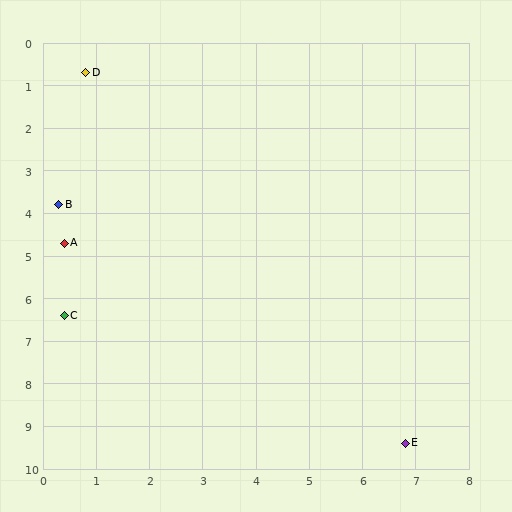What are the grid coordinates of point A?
Point A is at approximately (0.4, 4.7).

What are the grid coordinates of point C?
Point C is at approximately (0.4, 6.4).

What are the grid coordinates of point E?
Point E is at approximately (6.8, 9.4).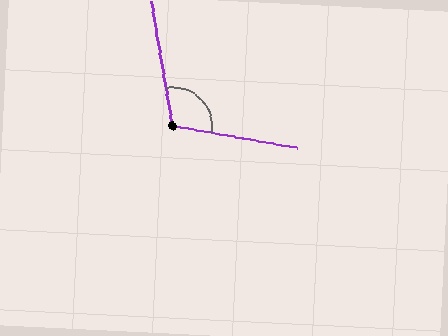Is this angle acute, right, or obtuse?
It is obtuse.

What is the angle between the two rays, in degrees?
Approximately 110 degrees.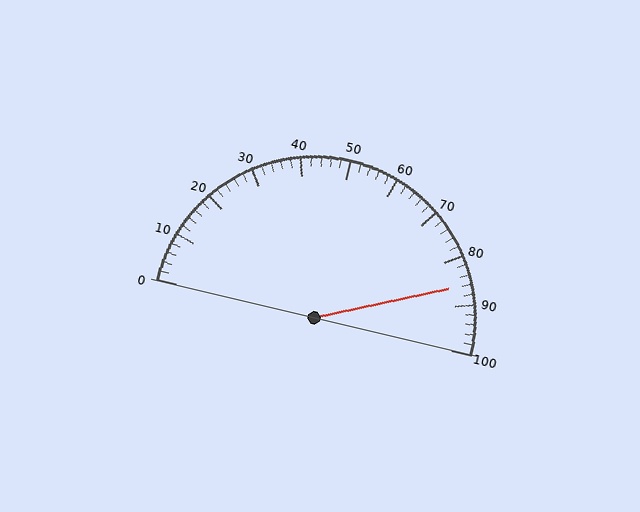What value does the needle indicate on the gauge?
The needle indicates approximately 86.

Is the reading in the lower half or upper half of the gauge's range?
The reading is in the upper half of the range (0 to 100).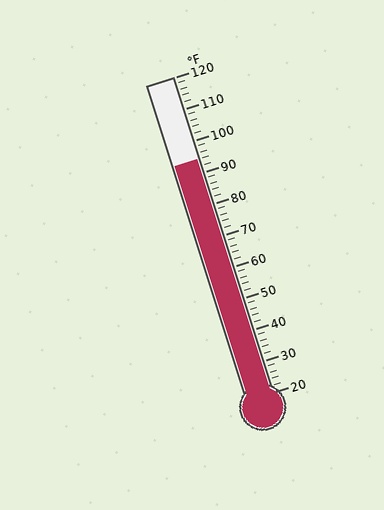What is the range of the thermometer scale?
The thermometer scale ranges from 20°F to 120°F.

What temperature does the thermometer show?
The thermometer shows approximately 94°F.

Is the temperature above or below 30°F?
The temperature is above 30°F.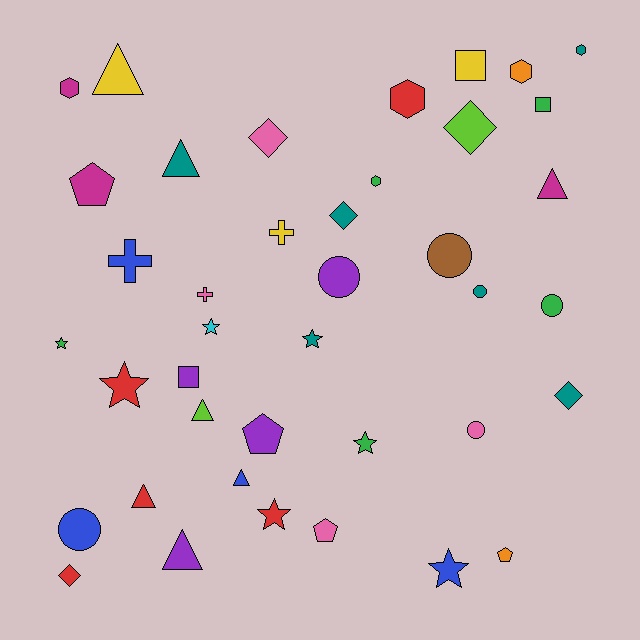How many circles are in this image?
There are 6 circles.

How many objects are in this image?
There are 40 objects.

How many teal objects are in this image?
There are 6 teal objects.